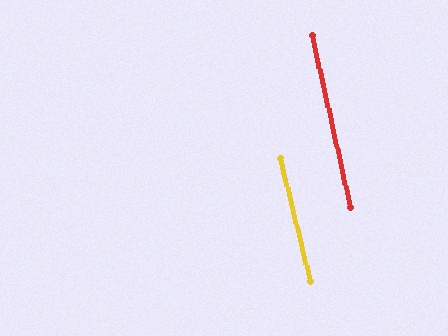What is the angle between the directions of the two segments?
Approximately 1 degree.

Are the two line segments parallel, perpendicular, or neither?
Parallel — their directions differ by only 0.8°.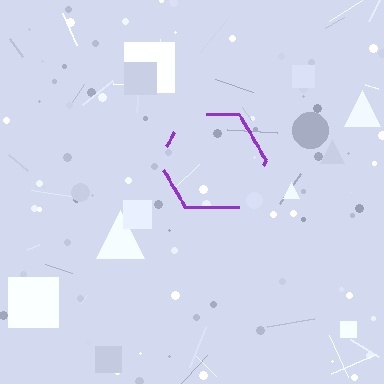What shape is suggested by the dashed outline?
The dashed outline suggests a hexagon.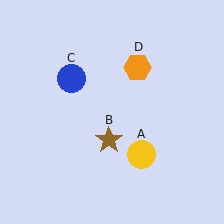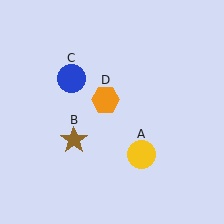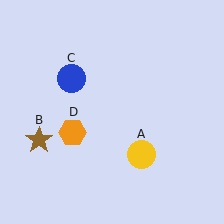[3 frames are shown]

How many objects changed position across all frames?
2 objects changed position: brown star (object B), orange hexagon (object D).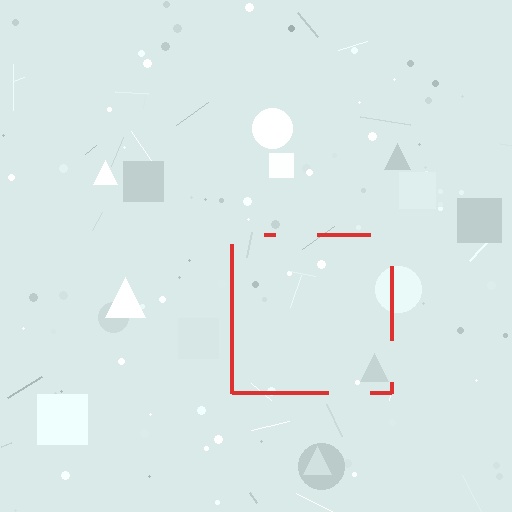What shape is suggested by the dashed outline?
The dashed outline suggests a square.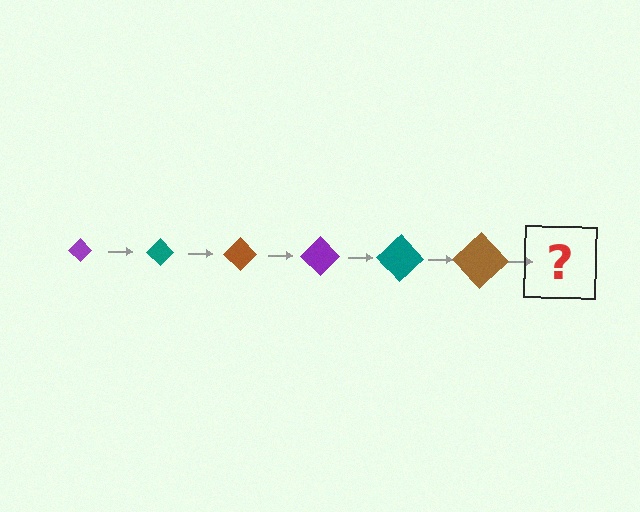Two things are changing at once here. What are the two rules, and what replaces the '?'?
The two rules are that the diamond grows larger each step and the color cycles through purple, teal, and brown. The '?' should be a purple diamond, larger than the previous one.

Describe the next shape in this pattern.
It should be a purple diamond, larger than the previous one.